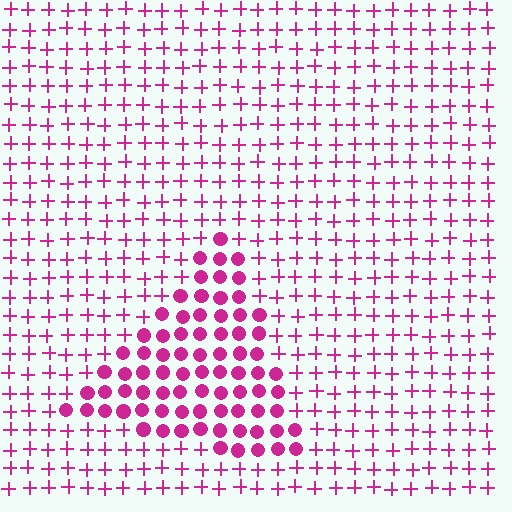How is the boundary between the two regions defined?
The boundary is defined by a change in element shape: circles inside vs. plus signs outside. All elements share the same color and spacing.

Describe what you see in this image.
The image is filled with small magenta elements arranged in a uniform grid. A triangle-shaped region contains circles, while the surrounding area contains plus signs. The boundary is defined purely by the change in element shape.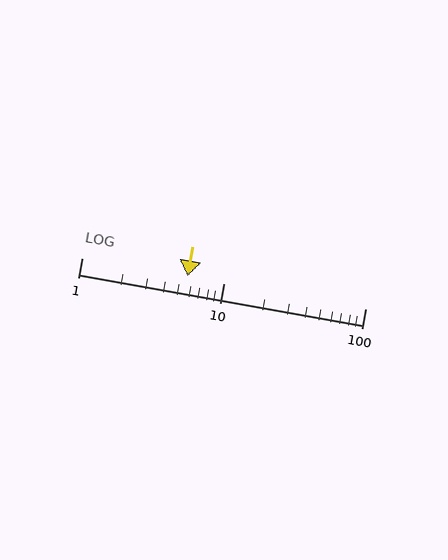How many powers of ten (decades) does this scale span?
The scale spans 2 decades, from 1 to 100.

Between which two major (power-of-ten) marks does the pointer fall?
The pointer is between 1 and 10.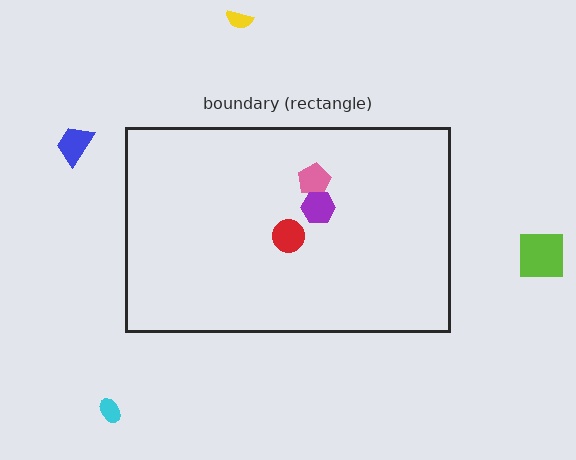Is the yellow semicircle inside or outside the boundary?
Outside.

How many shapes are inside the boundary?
3 inside, 4 outside.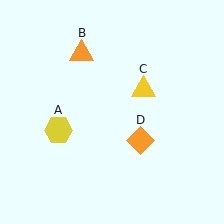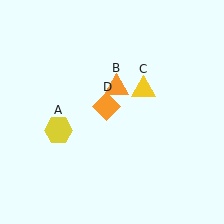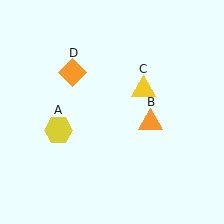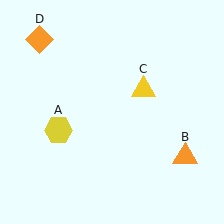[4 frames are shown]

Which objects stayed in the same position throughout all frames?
Yellow hexagon (object A) and yellow triangle (object C) remained stationary.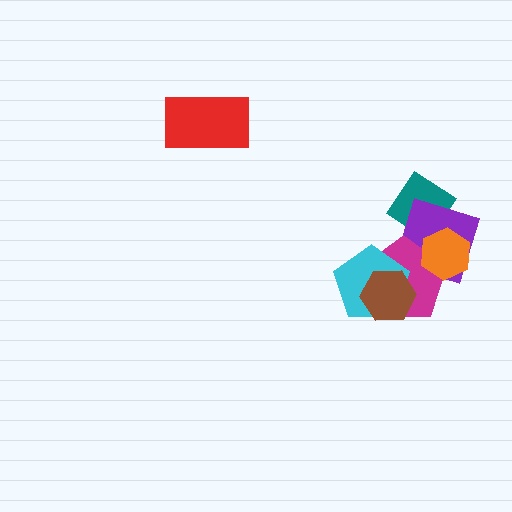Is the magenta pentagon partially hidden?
Yes, it is partially covered by another shape.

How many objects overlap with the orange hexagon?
3 objects overlap with the orange hexagon.